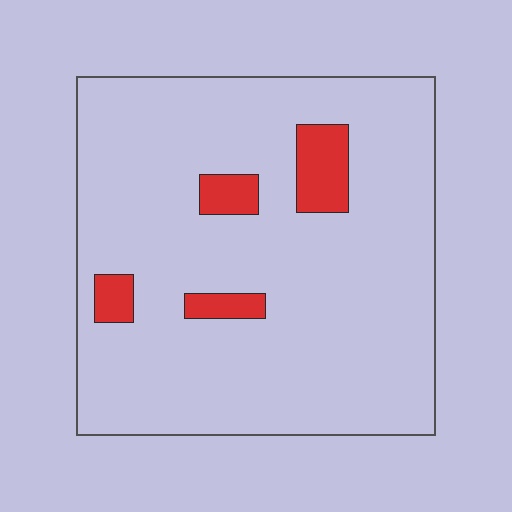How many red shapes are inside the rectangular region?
4.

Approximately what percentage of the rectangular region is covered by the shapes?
Approximately 10%.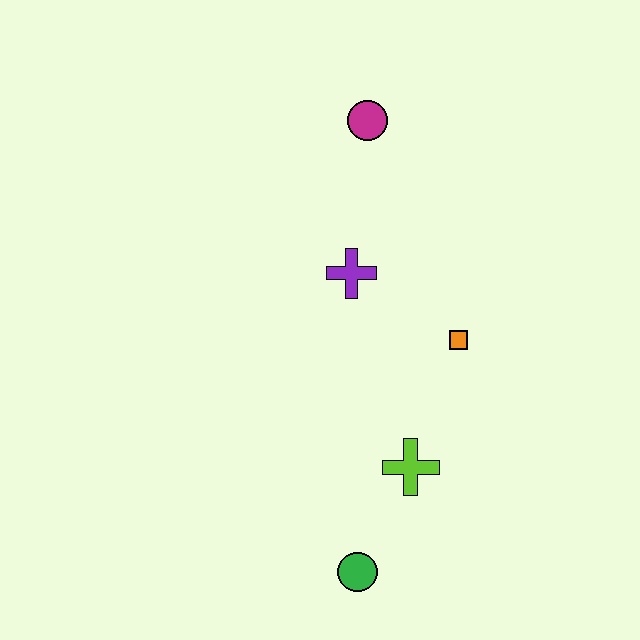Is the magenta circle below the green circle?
No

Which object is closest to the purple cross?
The orange square is closest to the purple cross.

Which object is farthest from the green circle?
The magenta circle is farthest from the green circle.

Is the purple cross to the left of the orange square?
Yes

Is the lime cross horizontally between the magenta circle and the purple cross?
No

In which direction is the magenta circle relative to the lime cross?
The magenta circle is above the lime cross.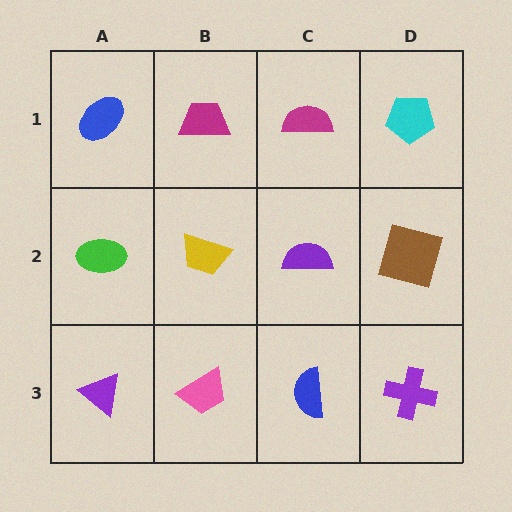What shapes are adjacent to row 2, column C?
A magenta semicircle (row 1, column C), a blue semicircle (row 3, column C), a yellow trapezoid (row 2, column B), a brown square (row 2, column D).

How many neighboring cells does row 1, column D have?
2.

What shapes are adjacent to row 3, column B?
A yellow trapezoid (row 2, column B), a purple triangle (row 3, column A), a blue semicircle (row 3, column C).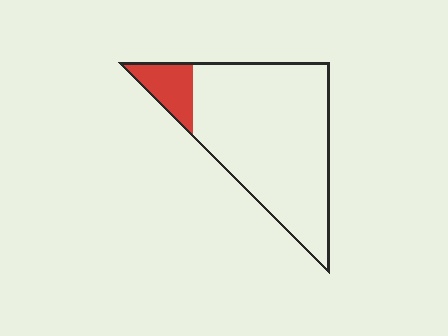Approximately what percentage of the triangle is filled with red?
Approximately 15%.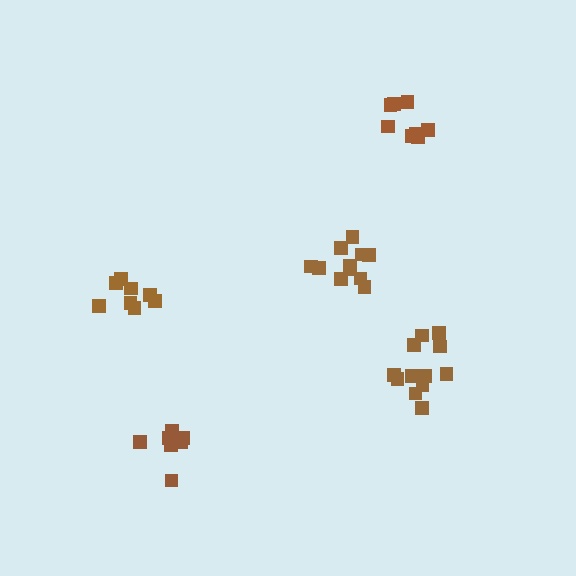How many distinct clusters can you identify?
There are 5 distinct clusters.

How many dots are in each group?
Group 1: 7 dots, Group 2: 8 dots, Group 3: 11 dots, Group 4: 12 dots, Group 5: 9 dots (47 total).